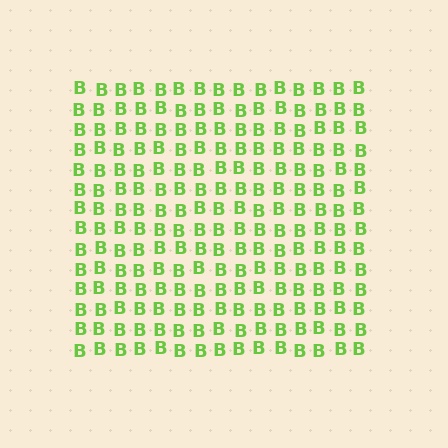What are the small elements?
The small elements are letter B's.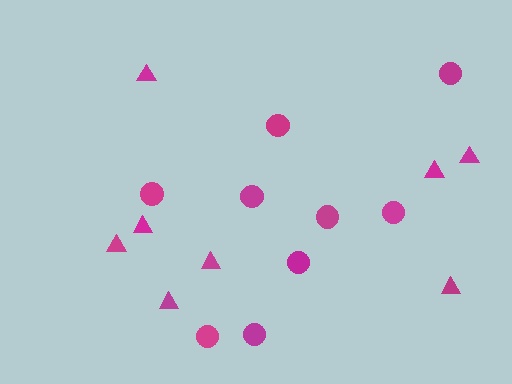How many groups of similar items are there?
There are 2 groups: one group of triangles (8) and one group of circles (9).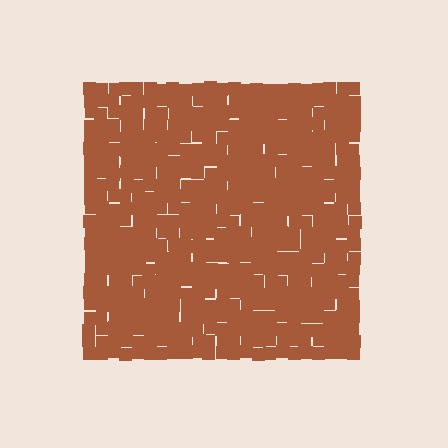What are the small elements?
The small elements are squares.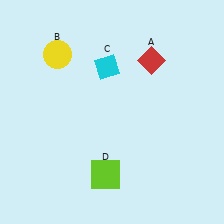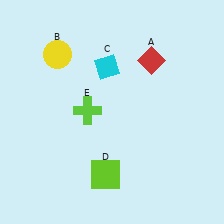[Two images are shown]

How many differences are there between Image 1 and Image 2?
There is 1 difference between the two images.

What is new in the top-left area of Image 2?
A lime cross (E) was added in the top-left area of Image 2.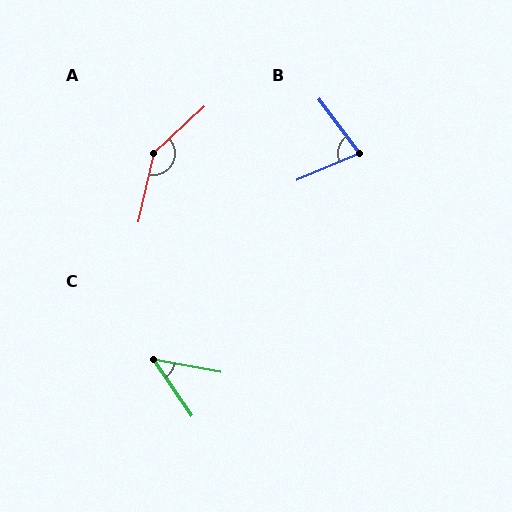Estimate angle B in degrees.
Approximately 76 degrees.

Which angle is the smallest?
C, at approximately 45 degrees.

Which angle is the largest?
A, at approximately 145 degrees.